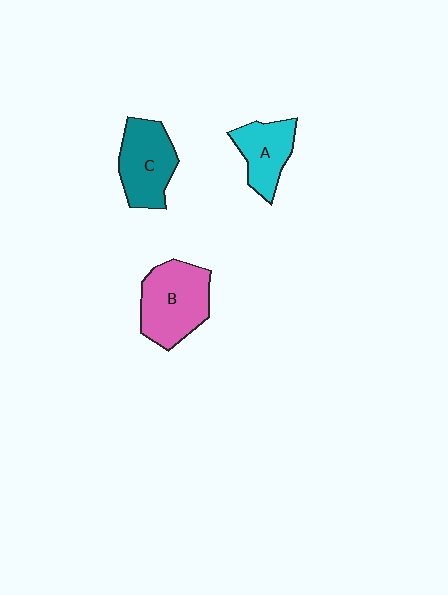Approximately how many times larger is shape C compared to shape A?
Approximately 1.2 times.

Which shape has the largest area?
Shape B (pink).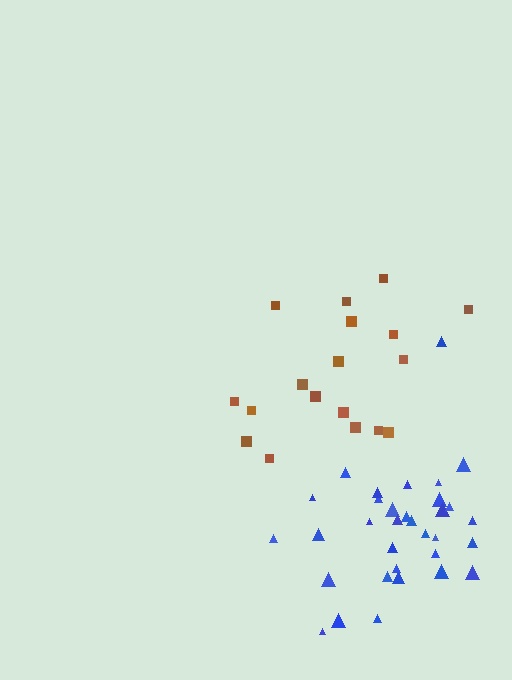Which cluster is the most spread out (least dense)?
Brown.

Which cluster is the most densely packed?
Blue.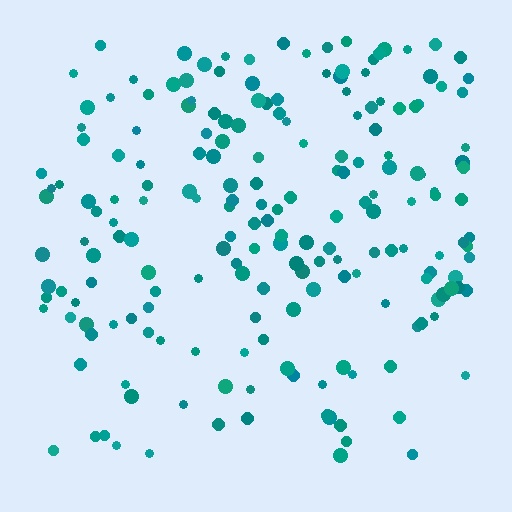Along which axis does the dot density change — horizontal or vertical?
Vertical.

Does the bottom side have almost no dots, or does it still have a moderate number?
Still a moderate number, just noticeably fewer than the top.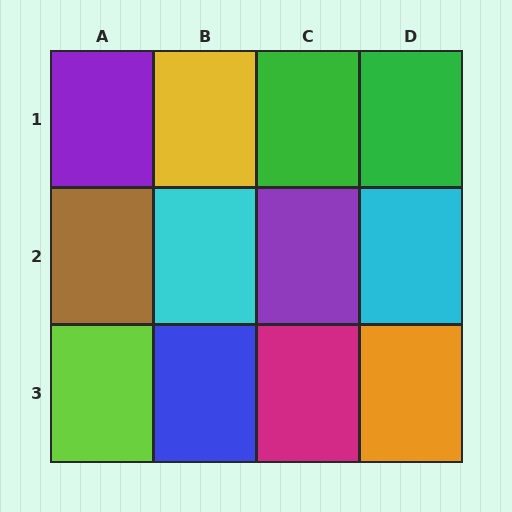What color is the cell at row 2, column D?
Cyan.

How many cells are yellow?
1 cell is yellow.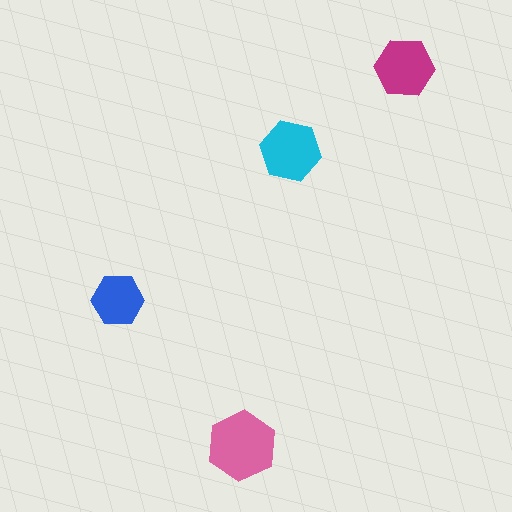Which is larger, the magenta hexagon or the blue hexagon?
The magenta one.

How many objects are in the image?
There are 4 objects in the image.